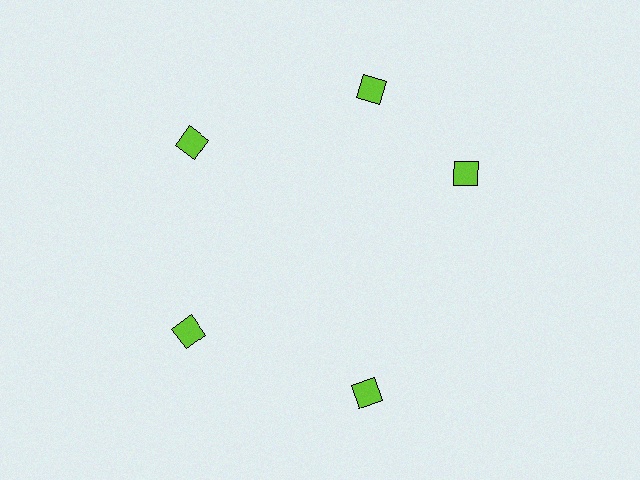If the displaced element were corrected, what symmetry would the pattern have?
It would have 5-fold rotational symmetry — the pattern would map onto itself every 72 degrees.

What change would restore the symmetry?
The symmetry would be restored by rotating it back into even spacing with its neighbors so that all 5 diamonds sit at equal angles and equal distance from the center.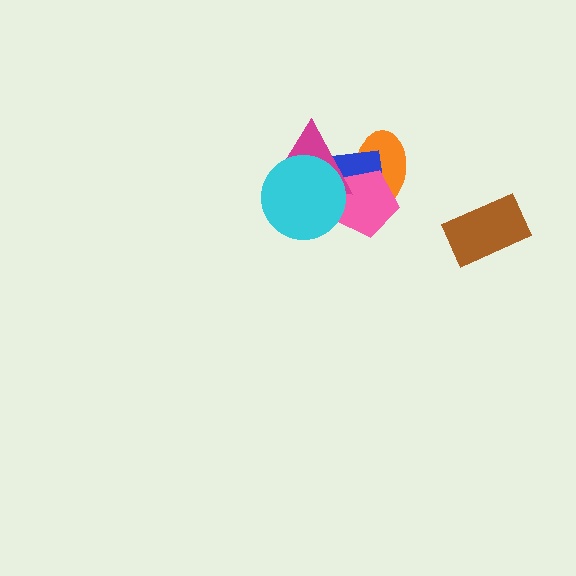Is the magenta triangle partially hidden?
Yes, it is partially covered by another shape.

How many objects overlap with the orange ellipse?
3 objects overlap with the orange ellipse.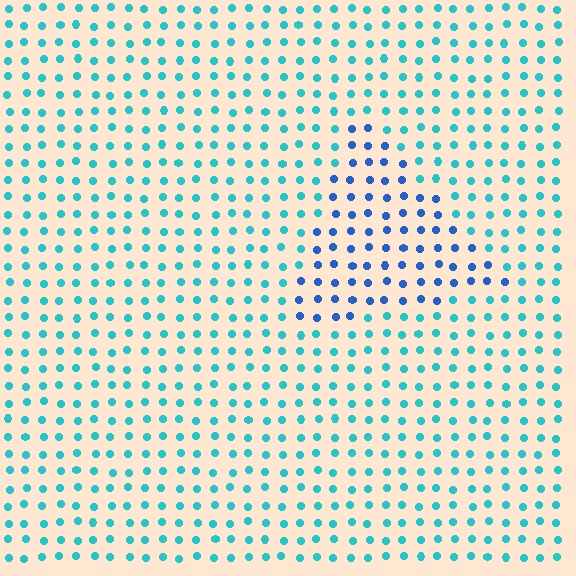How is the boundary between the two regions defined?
The boundary is defined purely by a slight shift in hue (about 38 degrees). Spacing, size, and orientation are identical on both sides.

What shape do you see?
I see a triangle.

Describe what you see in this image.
The image is filled with small cyan elements in a uniform arrangement. A triangle-shaped region is visible where the elements are tinted to a slightly different hue, forming a subtle color boundary.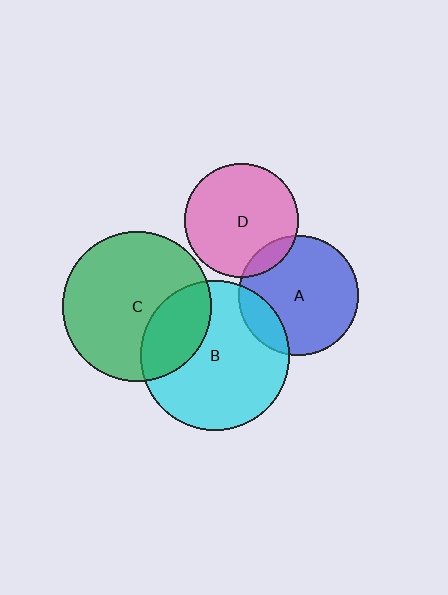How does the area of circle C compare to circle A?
Approximately 1.6 times.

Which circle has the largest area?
Circle C (green).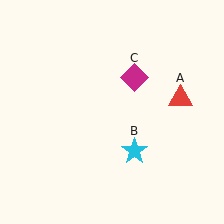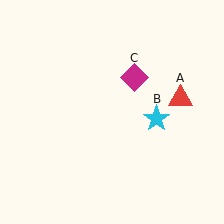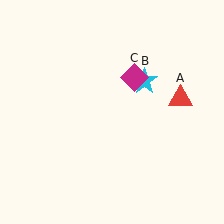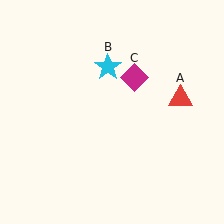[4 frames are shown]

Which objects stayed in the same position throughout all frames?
Red triangle (object A) and magenta diamond (object C) remained stationary.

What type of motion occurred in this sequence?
The cyan star (object B) rotated counterclockwise around the center of the scene.